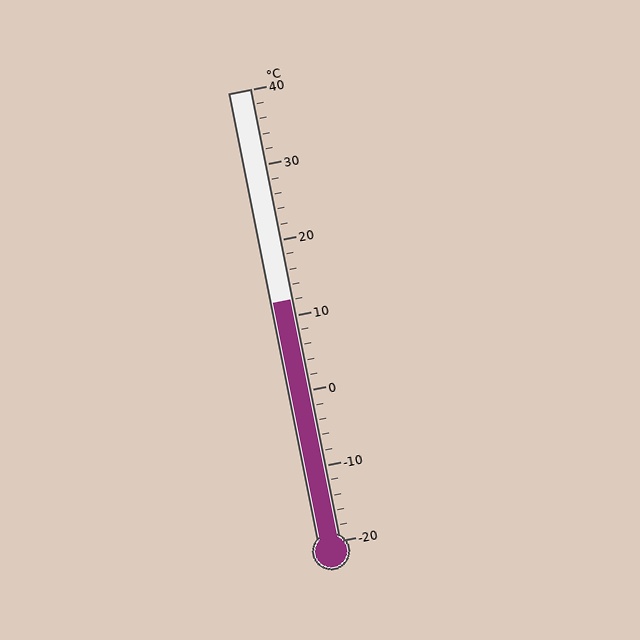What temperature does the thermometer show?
The thermometer shows approximately 12°C.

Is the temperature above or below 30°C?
The temperature is below 30°C.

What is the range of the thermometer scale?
The thermometer scale ranges from -20°C to 40°C.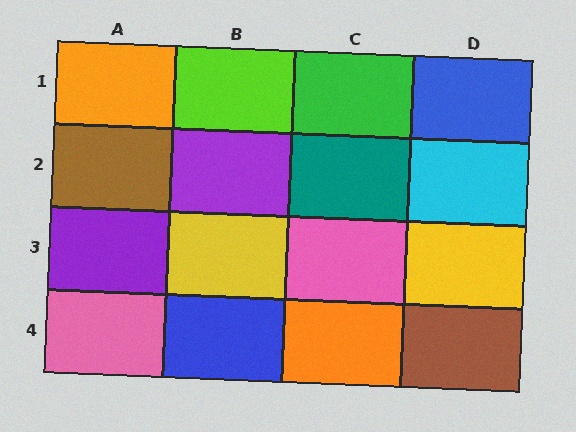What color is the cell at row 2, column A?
Brown.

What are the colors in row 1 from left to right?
Orange, lime, green, blue.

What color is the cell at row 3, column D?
Yellow.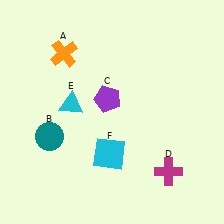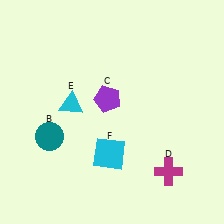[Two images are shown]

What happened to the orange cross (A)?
The orange cross (A) was removed in Image 2. It was in the top-left area of Image 1.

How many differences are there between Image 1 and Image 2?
There is 1 difference between the two images.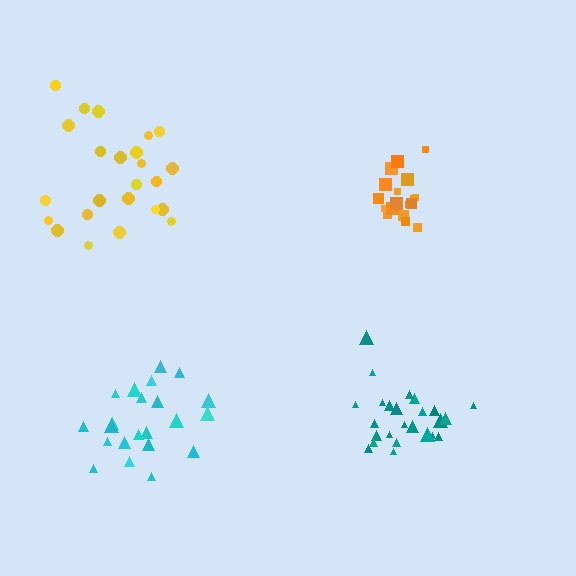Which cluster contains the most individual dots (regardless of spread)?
Teal (25).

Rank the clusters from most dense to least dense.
teal, orange, cyan, yellow.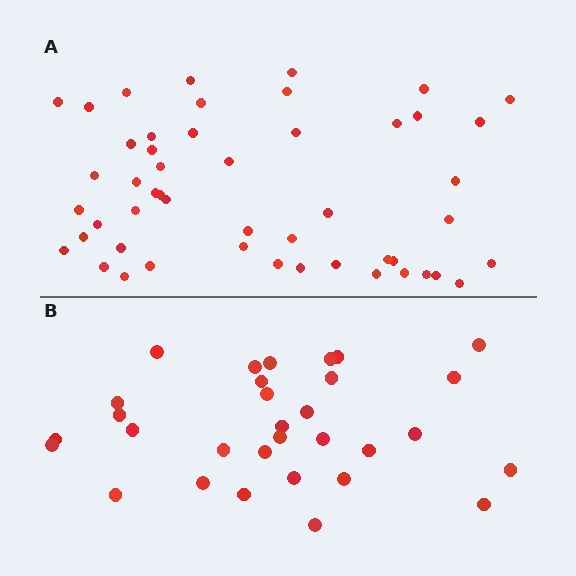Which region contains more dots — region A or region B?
Region A (the top region) has more dots.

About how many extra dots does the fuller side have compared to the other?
Region A has approximately 20 more dots than region B.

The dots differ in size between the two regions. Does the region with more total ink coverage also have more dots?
No. Region B has more total ink coverage because its dots are larger, but region A actually contains more individual dots. Total area can be misleading — the number of items is what matters here.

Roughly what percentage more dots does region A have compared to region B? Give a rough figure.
About 60% more.